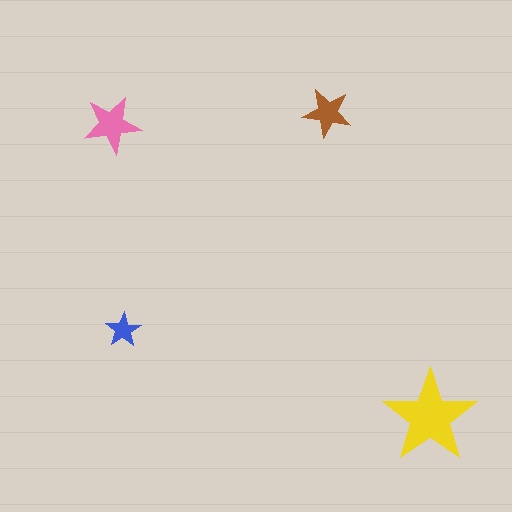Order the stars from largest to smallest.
the yellow one, the pink one, the brown one, the blue one.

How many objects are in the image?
There are 4 objects in the image.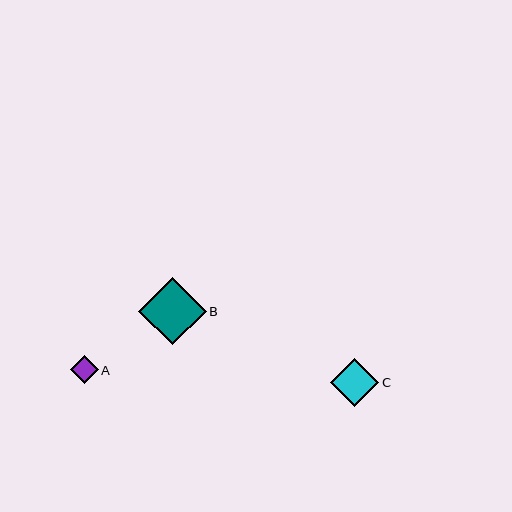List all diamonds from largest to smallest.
From largest to smallest: B, C, A.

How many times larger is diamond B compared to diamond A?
Diamond B is approximately 2.4 times the size of diamond A.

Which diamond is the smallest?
Diamond A is the smallest with a size of approximately 28 pixels.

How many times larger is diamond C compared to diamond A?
Diamond C is approximately 1.7 times the size of diamond A.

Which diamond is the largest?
Diamond B is the largest with a size of approximately 67 pixels.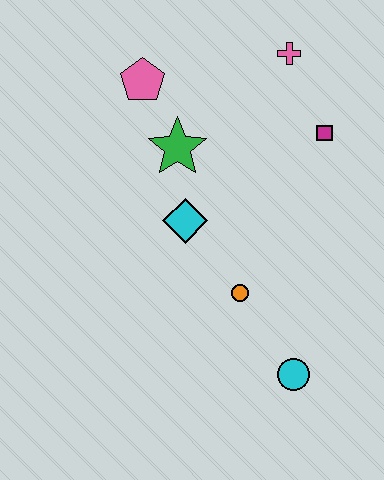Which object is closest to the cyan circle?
The orange circle is closest to the cyan circle.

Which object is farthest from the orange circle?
The pink cross is farthest from the orange circle.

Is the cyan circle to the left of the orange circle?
No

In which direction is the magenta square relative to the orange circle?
The magenta square is above the orange circle.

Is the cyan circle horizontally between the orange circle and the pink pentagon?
No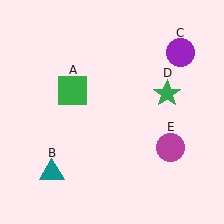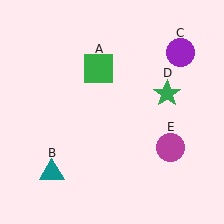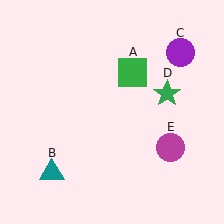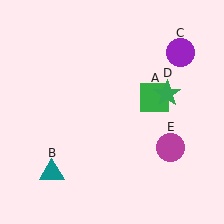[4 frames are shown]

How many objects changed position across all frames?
1 object changed position: green square (object A).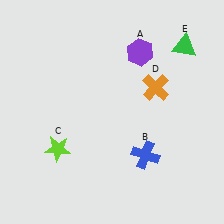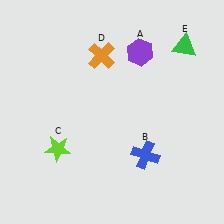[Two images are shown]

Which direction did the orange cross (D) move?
The orange cross (D) moved left.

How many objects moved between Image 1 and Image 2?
1 object moved between the two images.